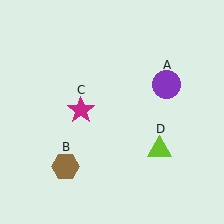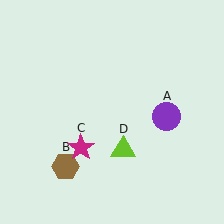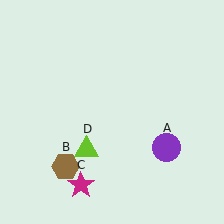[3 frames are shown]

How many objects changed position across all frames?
3 objects changed position: purple circle (object A), magenta star (object C), lime triangle (object D).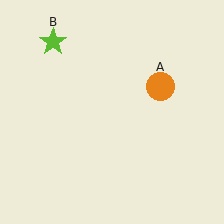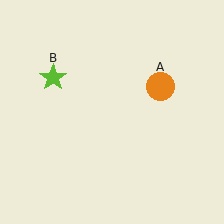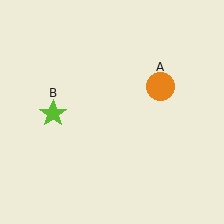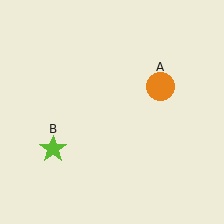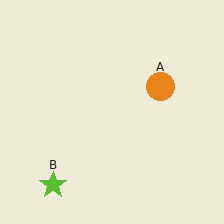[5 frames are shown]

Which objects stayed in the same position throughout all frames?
Orange circle (object A) remained stationary.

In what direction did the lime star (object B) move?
The lime star (object B) moved down.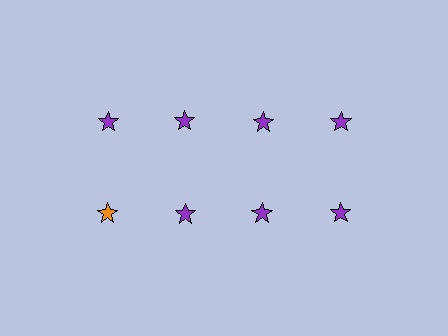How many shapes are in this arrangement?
There are 8 shapes arranged in a grid pattern.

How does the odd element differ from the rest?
It has a different color: orange instead of purple.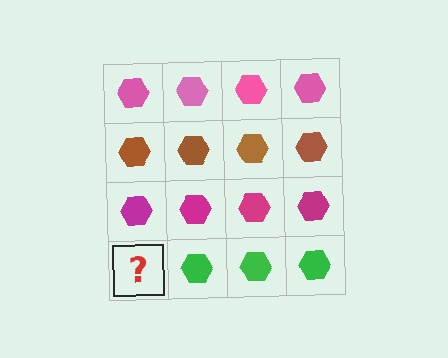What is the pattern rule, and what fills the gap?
The rule is that each row has a consistent color. The gap should be filled with a green hexagon.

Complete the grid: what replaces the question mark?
The question mark should be replaced with a green hexagon.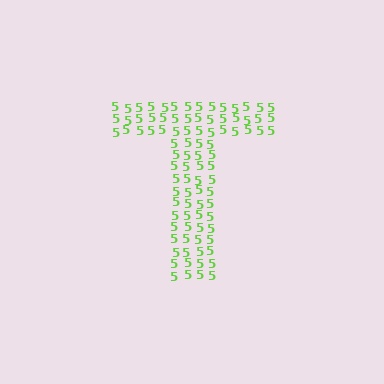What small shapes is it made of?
It is made of small digit 5's.